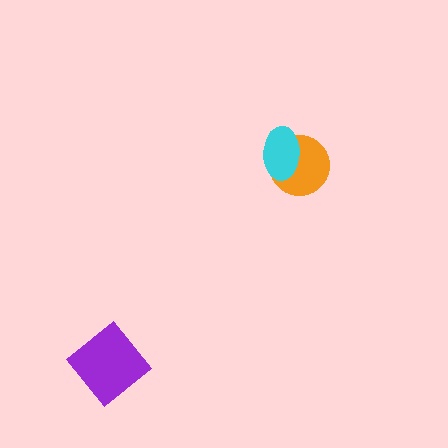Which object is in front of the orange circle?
The cyan ellipse is in front of the orange circle.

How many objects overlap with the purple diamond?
0 objects overlap with the purple diamond.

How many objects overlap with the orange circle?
1 object overlaps with the orange circle.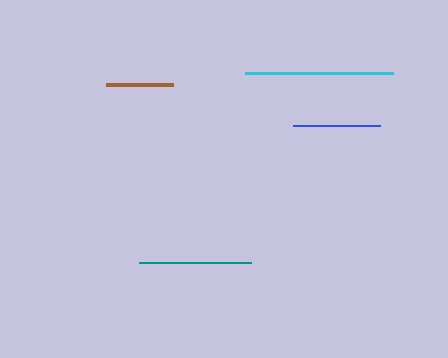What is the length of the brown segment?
The brown segment is approximately 67 pixels long.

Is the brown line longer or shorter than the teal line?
The teal line is longer than the brown line.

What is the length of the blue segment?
The blue segment is approximately 87 pixels long.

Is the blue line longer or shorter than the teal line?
The teal line is longer than the blue line.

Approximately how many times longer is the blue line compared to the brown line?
The blue line is approximately 1.3 times the length of the brown line.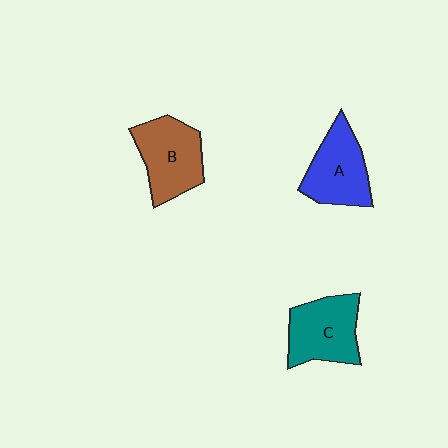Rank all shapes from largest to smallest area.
From largest to smallest: B (brown), C (teal), A (blue).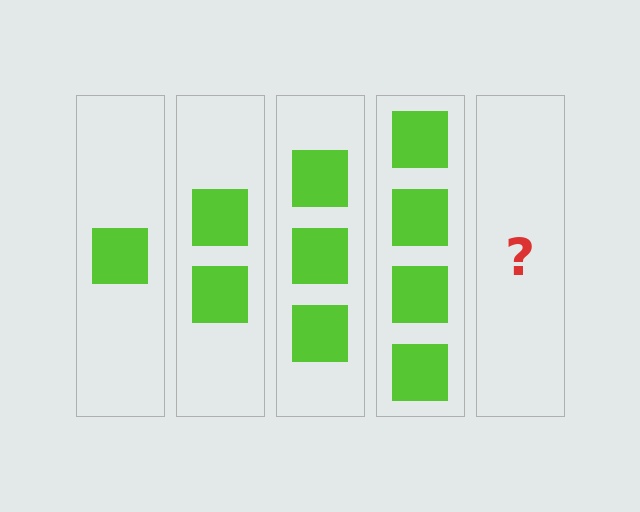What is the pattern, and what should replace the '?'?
The pattern is that each step adds one more square. The '?' should be 5 squares.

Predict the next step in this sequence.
The next step is 5 squares.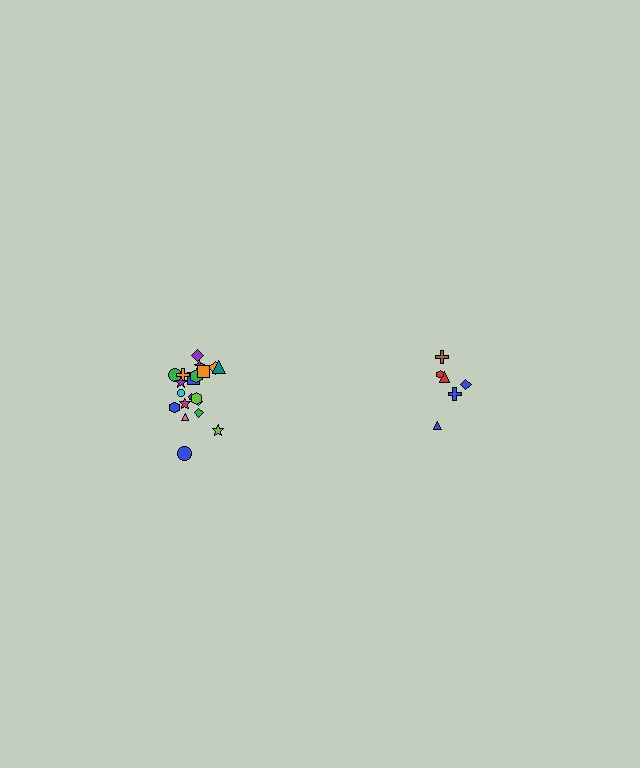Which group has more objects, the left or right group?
The left group.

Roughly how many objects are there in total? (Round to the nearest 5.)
Roughly 30 objects in total.